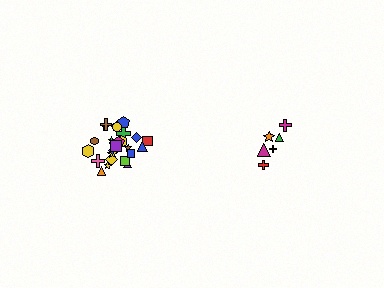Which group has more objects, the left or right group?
The left group.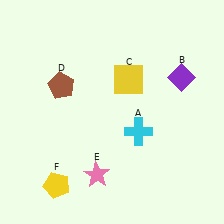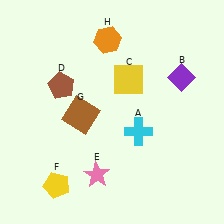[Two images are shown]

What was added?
A brown square (G), an orange hexagon (H) were added in Image 2.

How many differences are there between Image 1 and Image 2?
There are 2 differences between the two images.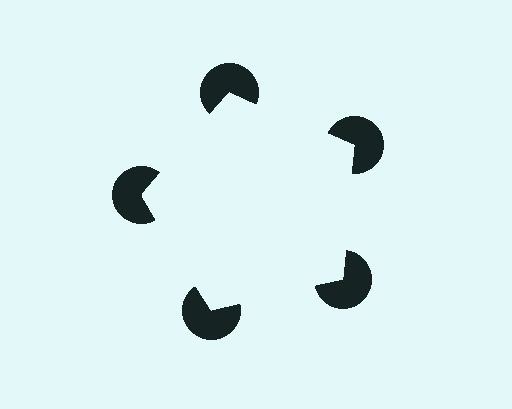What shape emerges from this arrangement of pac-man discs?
An illusory pentagon — its edges are inferred from the aligned wedge cuts in the pac-man discs, not physically drawn.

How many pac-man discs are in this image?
There are 5 — one at each vertex of the illusory pentagon.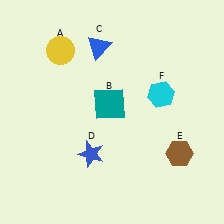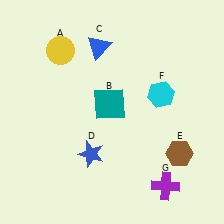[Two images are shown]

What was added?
A purple cross (G) was added in Image 2.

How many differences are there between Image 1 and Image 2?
There is 1 difference between the two images.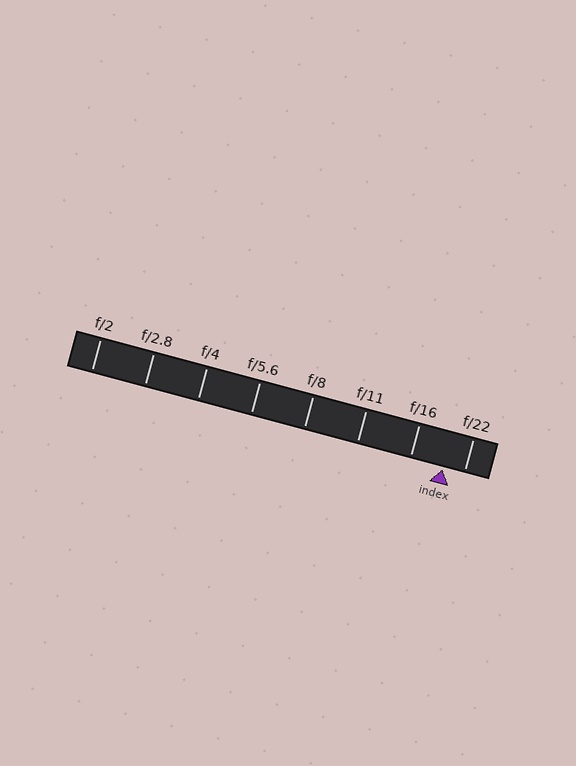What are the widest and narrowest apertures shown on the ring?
The widest aperture shown is f/2 and the narrowest is f/22.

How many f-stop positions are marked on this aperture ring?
There are 8 f-stop positions marked.